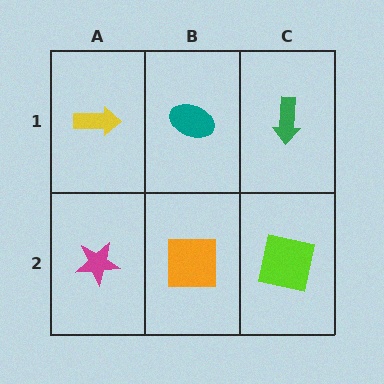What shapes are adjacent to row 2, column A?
A yellow arrow (row 1, column A), an orange square (row 2, column B).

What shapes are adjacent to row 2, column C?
A green arrow (row 1, column C), an orange square (row 2, column B).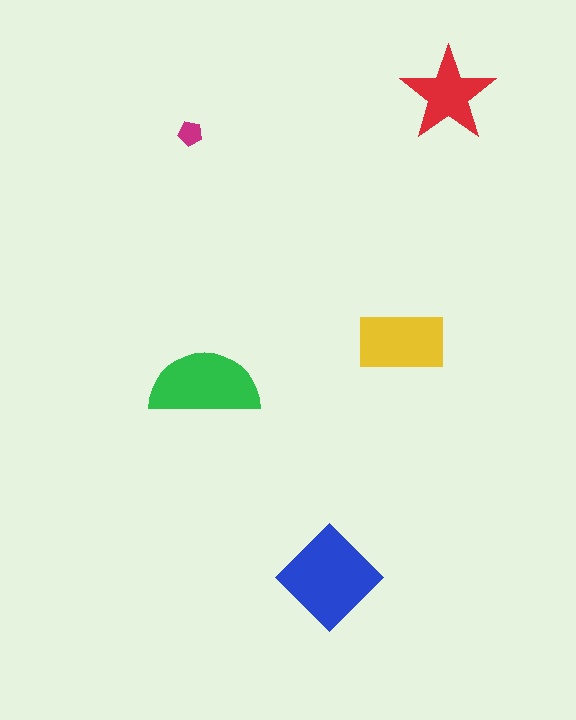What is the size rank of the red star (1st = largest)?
4th.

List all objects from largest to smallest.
The blue diamond, the green semicircle, the yellow rectangle, the red star, the magenta pentagon.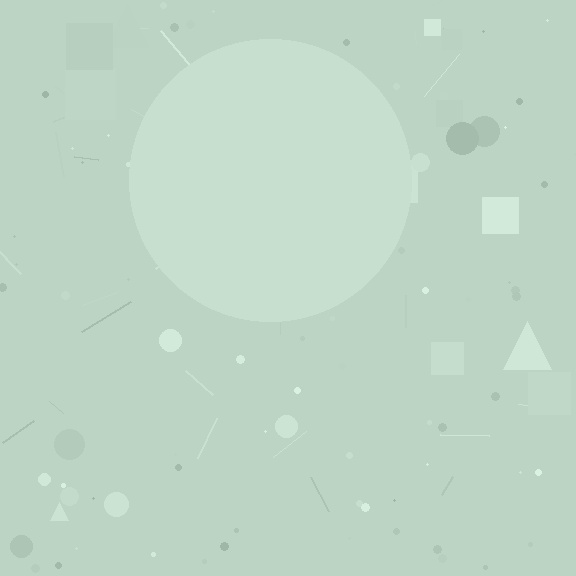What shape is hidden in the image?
A circle is hidden in the image.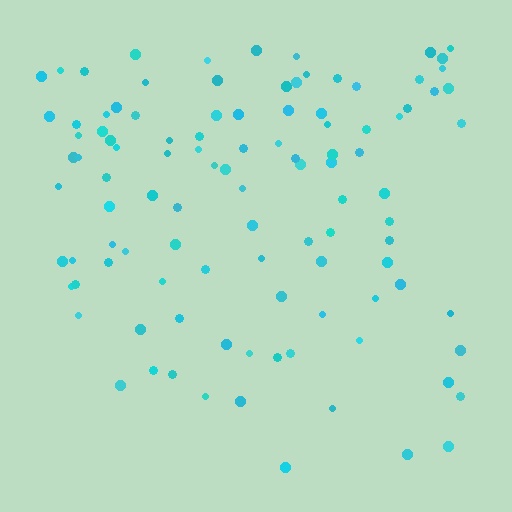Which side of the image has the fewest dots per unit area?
The bottom.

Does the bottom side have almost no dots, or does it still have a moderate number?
Still a moderate number, just noticeably fewer than the top.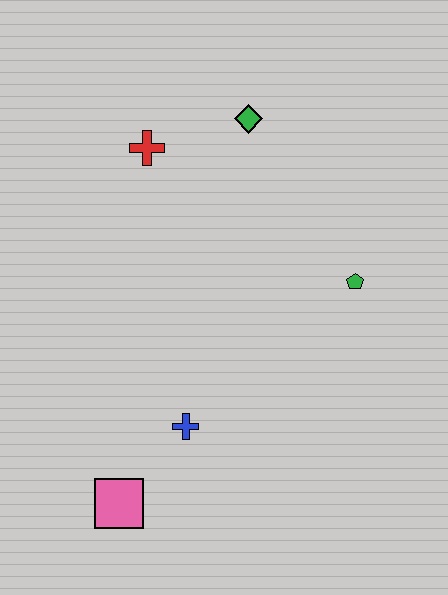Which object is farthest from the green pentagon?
The pink square is farthest from the green pentagon.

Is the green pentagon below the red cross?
Yes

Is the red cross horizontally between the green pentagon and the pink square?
Yes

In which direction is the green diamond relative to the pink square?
The green diamond is above the pink square.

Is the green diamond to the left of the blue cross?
No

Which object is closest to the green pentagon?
The green diamond is closest to the green pentagon.